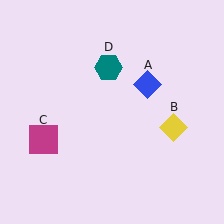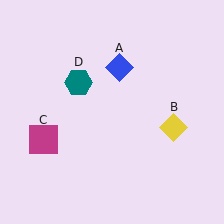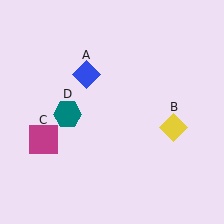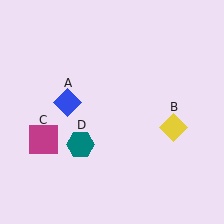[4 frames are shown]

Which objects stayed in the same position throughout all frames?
Yellow diamond (object B) and magenta square (object C) remained stationary.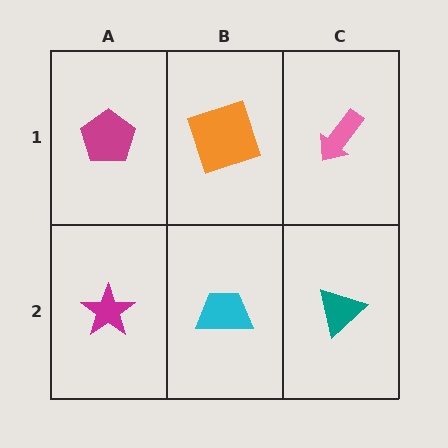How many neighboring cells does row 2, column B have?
3.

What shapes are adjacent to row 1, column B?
A cyan trapezoid (row 2, column B), a magenta pentagon (row 1, column A), a pink arrow (row 1, column C).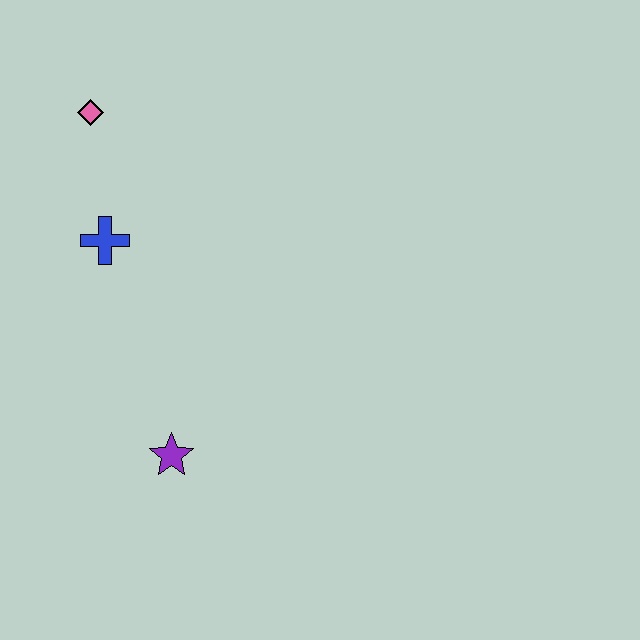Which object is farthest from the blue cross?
The purple star is farthest from the blue cross.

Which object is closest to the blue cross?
The pink diamond is closest to the blue cross.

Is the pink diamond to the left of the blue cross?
Yes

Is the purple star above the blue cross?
No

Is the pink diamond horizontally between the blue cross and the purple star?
No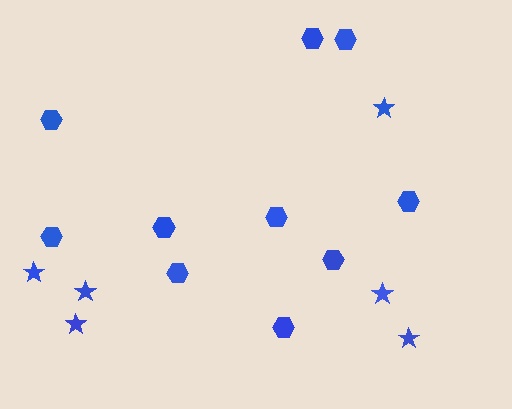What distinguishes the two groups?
There are 2 groups: one group of stars (6) and one group of hexagons (10).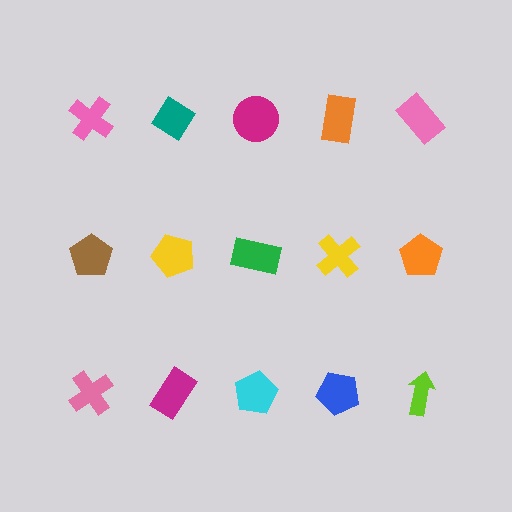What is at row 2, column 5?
An orange pentagon.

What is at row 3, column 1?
A pink cross.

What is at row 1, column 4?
An orange rectangle.